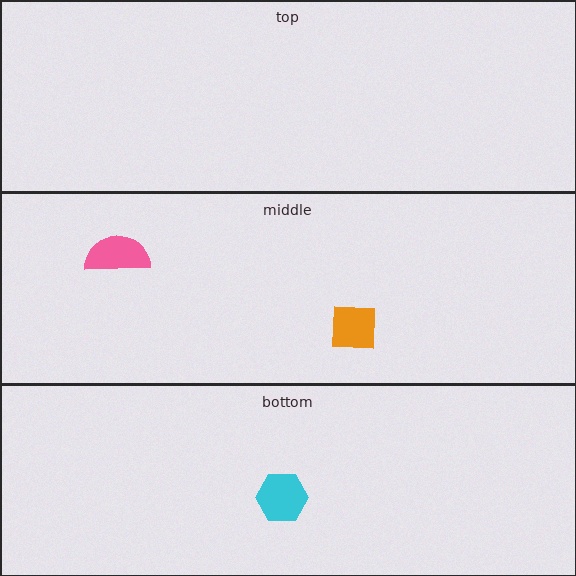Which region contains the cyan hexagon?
The bottom region.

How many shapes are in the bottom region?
1.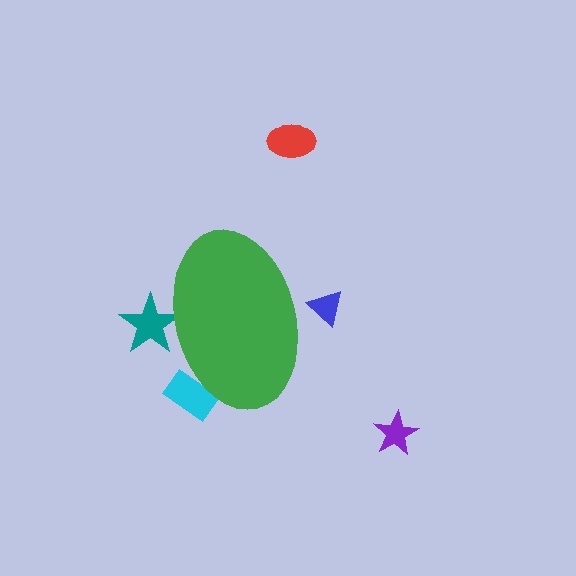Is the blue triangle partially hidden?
Yes, the blue triangle is partially hidden behind the green ellipse.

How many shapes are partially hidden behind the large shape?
3 shapes are partially hidden.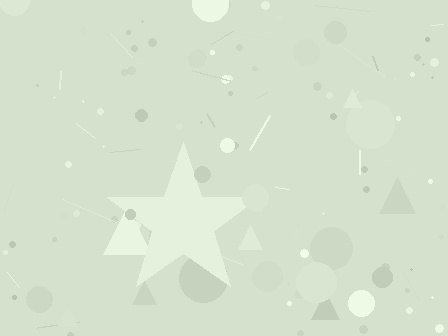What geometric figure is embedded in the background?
A star is embedded in the background.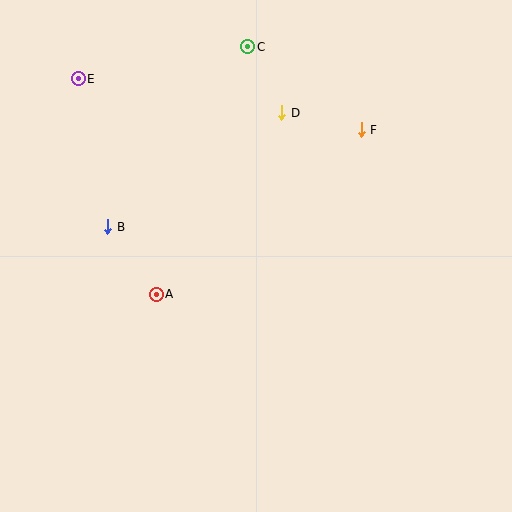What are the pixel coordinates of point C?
Point C is at (248, 47).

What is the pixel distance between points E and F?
The distance between E and F is 288 pixels.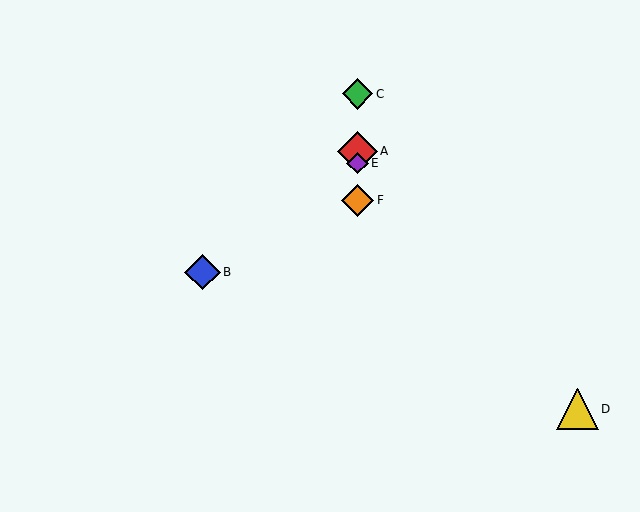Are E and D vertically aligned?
No, E is at x≈357 and D is at x≈577.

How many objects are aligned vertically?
4 objects (A, C, E, F) are aligned vertically.